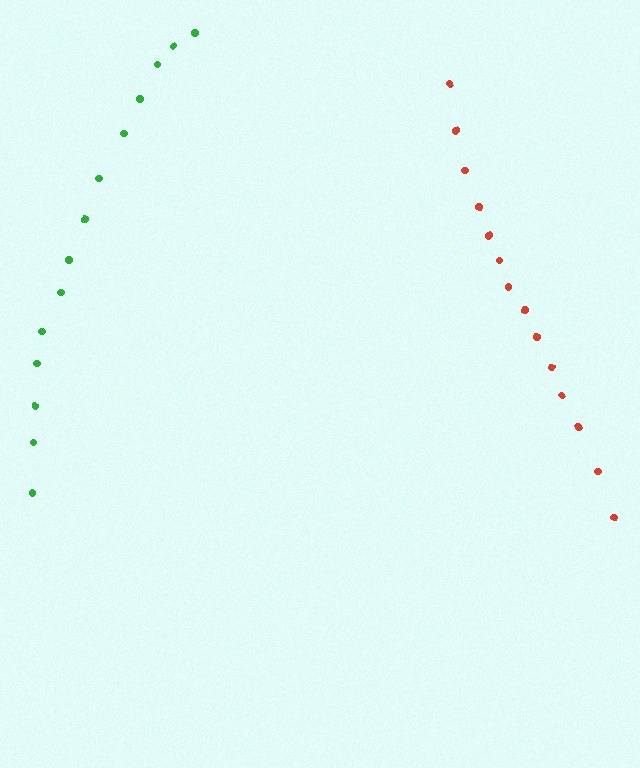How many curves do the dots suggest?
There are 2 distinct paths.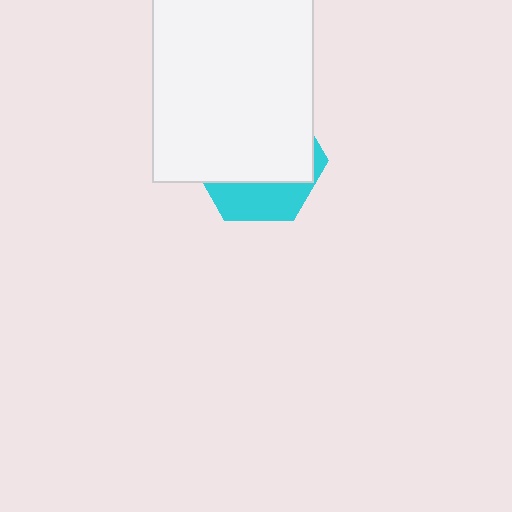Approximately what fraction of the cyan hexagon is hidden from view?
Roughly 69% of the cyan hexagon is hidden behind the white rectangle.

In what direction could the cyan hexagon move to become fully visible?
The cyan hexagon could move down. That would shift it out from behind the white rectangle entirely.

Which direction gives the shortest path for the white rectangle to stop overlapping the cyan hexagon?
Moving up gives the shortest separation.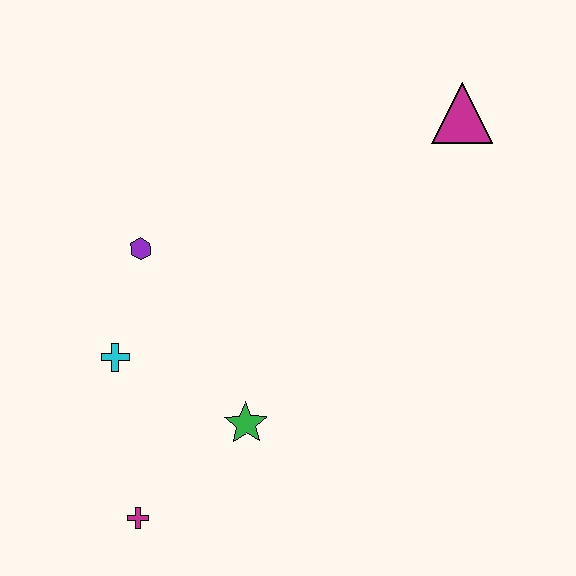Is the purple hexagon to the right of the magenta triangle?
No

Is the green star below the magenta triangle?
Yes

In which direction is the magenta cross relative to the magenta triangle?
The magenta cross is below the magenta triangle.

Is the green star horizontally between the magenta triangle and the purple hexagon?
Yes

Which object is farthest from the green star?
The magenta triangle is farthest from the green star.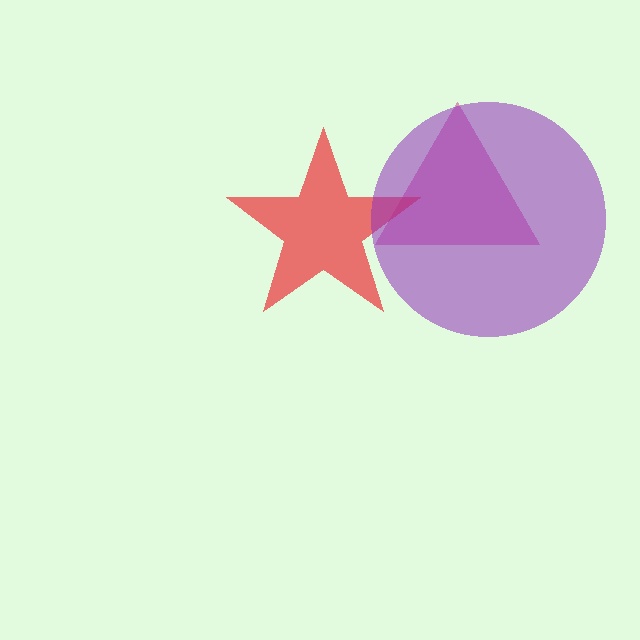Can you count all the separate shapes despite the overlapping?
Yes, there are 3 separate shapes.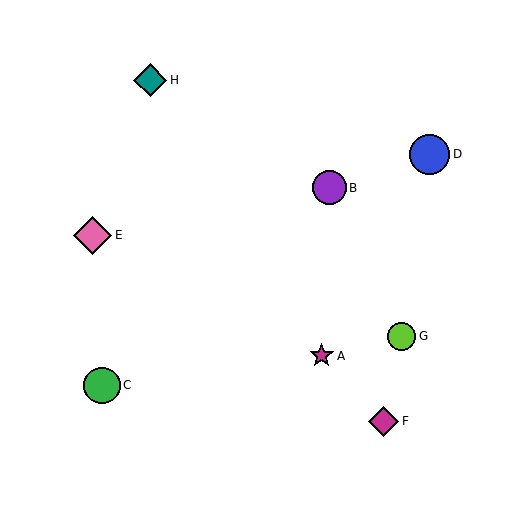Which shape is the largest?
The blue circle (labeled D) is the largest.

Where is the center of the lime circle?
The center of the lime circle is at (402, 336).